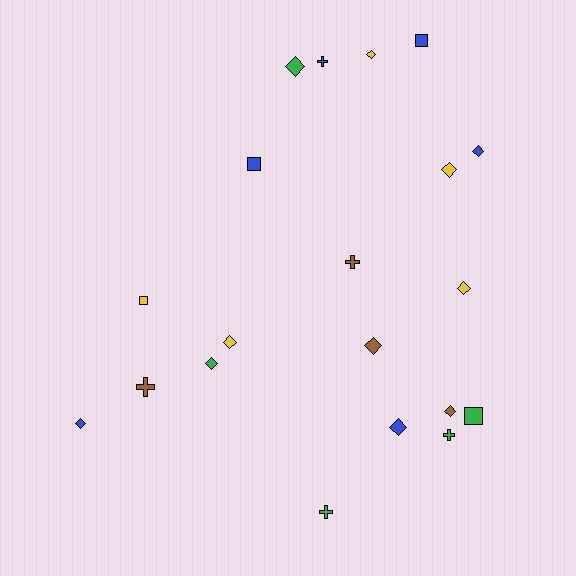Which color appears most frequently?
Blue, with 6 objects.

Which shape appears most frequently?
Diamond, with 11 objects.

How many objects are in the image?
There are 20 objects.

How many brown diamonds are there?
There are 2 brown diamonds.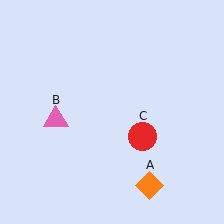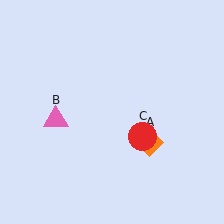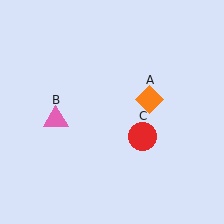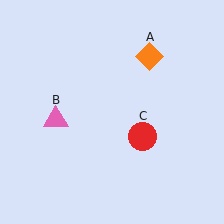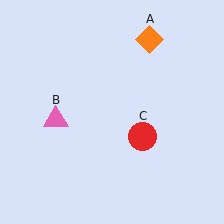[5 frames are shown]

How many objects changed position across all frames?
1 object changed position: orange diamond (object A).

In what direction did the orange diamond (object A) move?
The orange diamond (object A) moved up.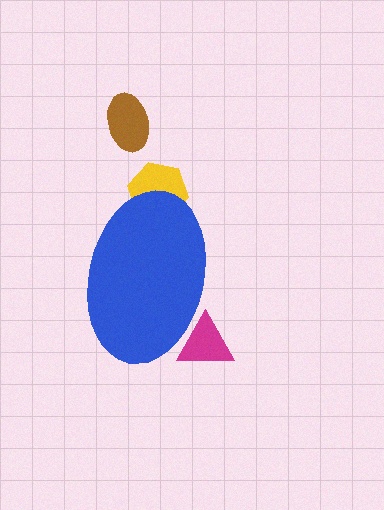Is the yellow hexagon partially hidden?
Yes, the yellow hexagon is partially hidden behind the blue ellipse.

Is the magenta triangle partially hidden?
Yes, the magenta triangle is partially hidden behind the blue ellipse.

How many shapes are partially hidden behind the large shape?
3 shapes are partially hidden.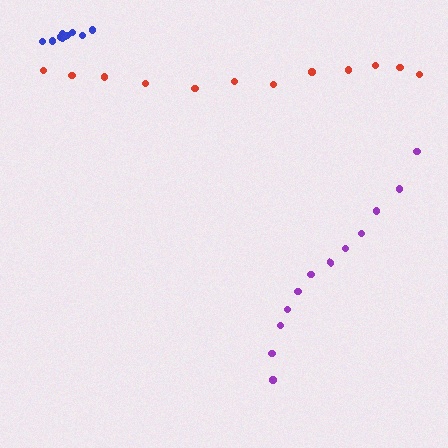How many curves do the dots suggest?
There are 3 distinct paths.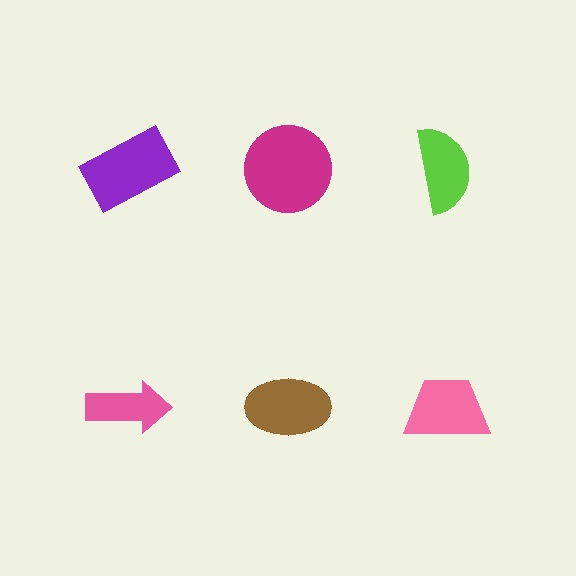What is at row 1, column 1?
A purple rectangle.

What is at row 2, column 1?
A pink arrow.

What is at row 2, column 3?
A pink trapezoid.